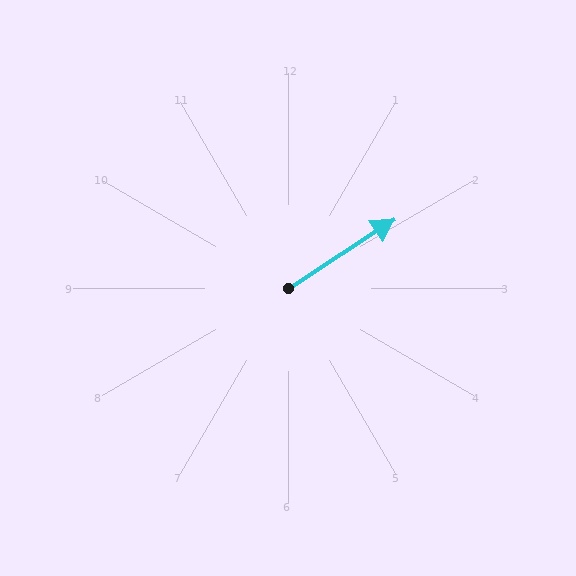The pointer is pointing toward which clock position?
Roughly 2 o'clock.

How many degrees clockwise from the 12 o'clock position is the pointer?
Approximately 57 degrees.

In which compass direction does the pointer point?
Northeast.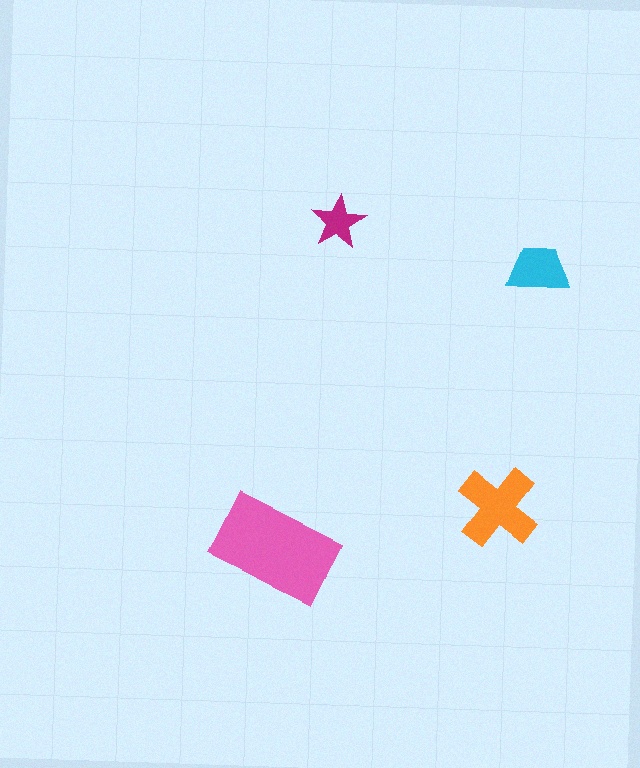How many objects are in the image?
There are 4 objects in the image.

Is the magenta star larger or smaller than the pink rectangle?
Smaller.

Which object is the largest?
The pink rectangle.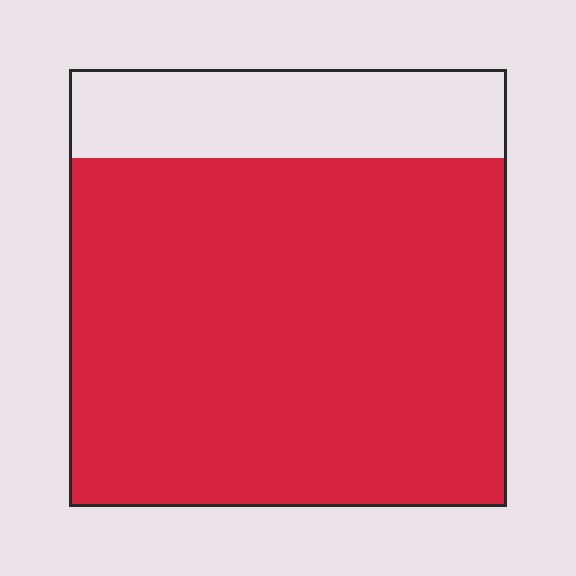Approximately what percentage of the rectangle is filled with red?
Approximately 80%.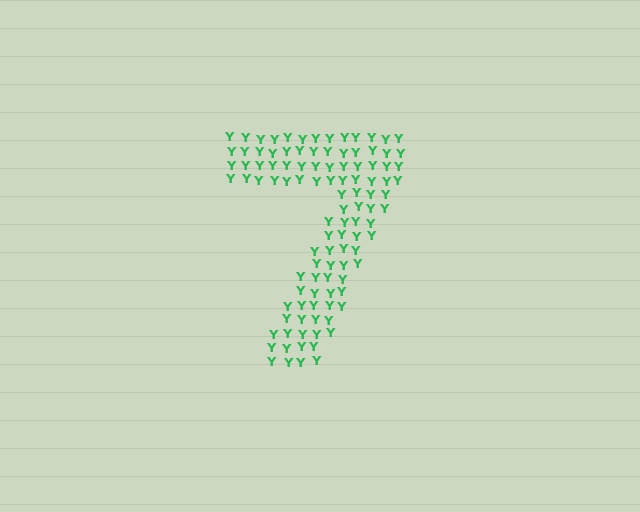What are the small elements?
The small elements are letter Y's.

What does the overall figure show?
The overall figure shows the digit 7.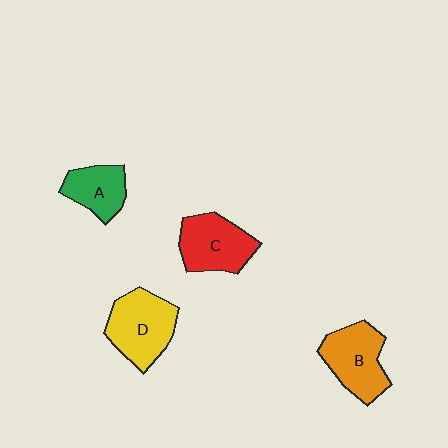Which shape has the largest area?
Shape D (yellow).